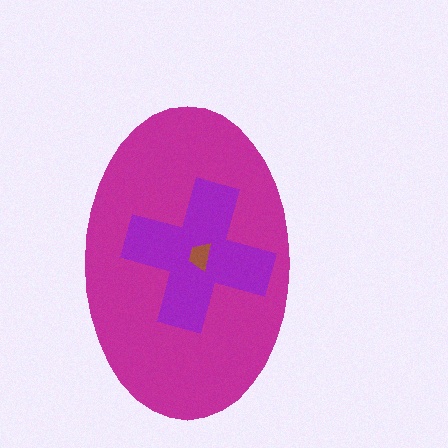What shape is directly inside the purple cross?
The brown trapezoid.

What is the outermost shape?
The magenta ellipse.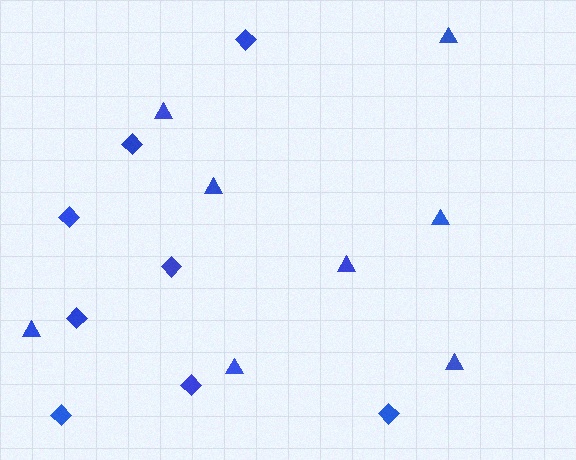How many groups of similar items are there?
There are 2 groups: one group of diamonds (8) and one group of triangles (8).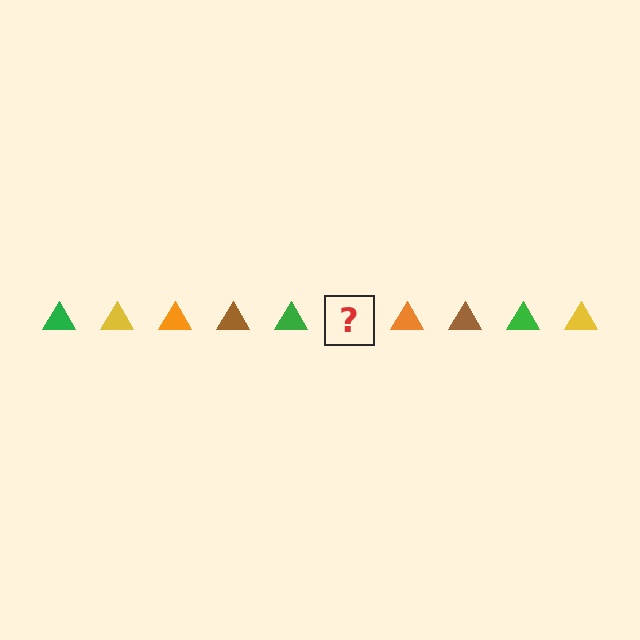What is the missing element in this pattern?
The missing element is a yellow triangle.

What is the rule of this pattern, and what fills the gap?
The rule is that the pattern cycles through green, yellow, orange, brown triangles. The gap should be filled with a yellow triangle.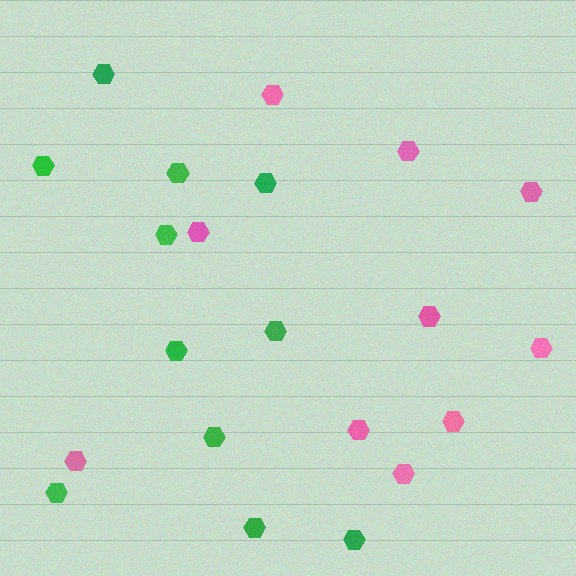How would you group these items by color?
There are 2 groups: one group of pink hexagons (10) and one group of green hexagons (11).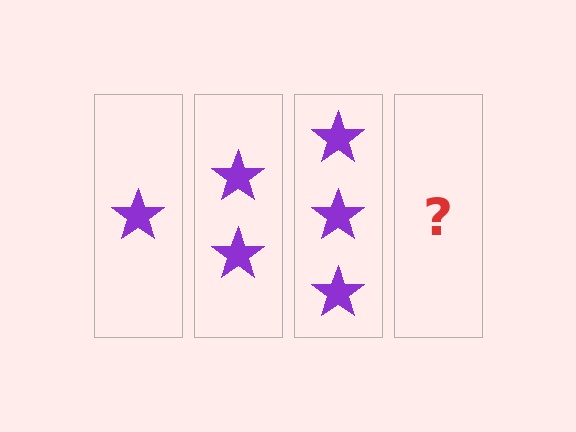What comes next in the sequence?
The next element should be 4 stars.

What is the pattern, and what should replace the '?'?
The pattern is that each step adds one more star. The '?' should be 4 stars.